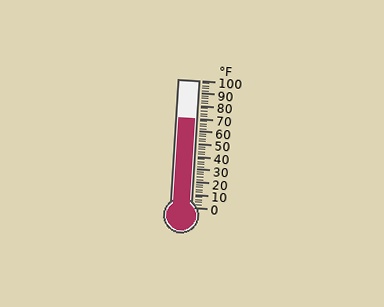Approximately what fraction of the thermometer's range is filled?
The thermometer is filled to approximately 70% of its range.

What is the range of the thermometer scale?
The thermometer scale ranges from 0°F to 100°F.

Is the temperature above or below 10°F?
The temperature is above 10°F.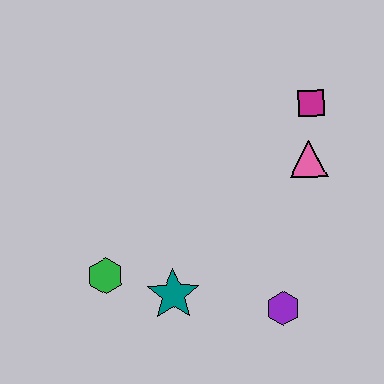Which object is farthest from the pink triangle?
The green hexagon is farthest from the pink triangle.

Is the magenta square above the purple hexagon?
Yes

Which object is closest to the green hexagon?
The teal star is closest to the green hexagon.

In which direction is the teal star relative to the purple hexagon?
The teal star is to the left of the purple hexagon.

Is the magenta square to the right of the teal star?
Yes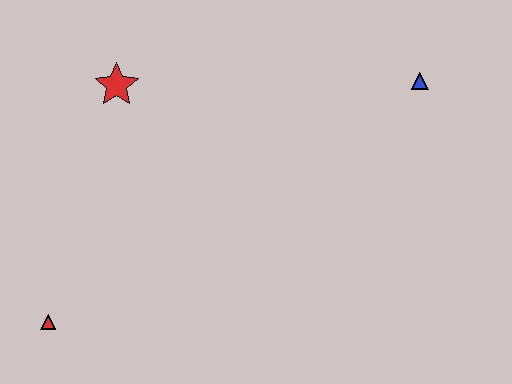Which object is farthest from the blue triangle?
The red triangle is farthest from the blue triangle.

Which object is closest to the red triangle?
The red star is closest to the red triangle.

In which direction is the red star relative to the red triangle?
The red star is above the red triangle.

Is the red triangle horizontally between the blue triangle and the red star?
No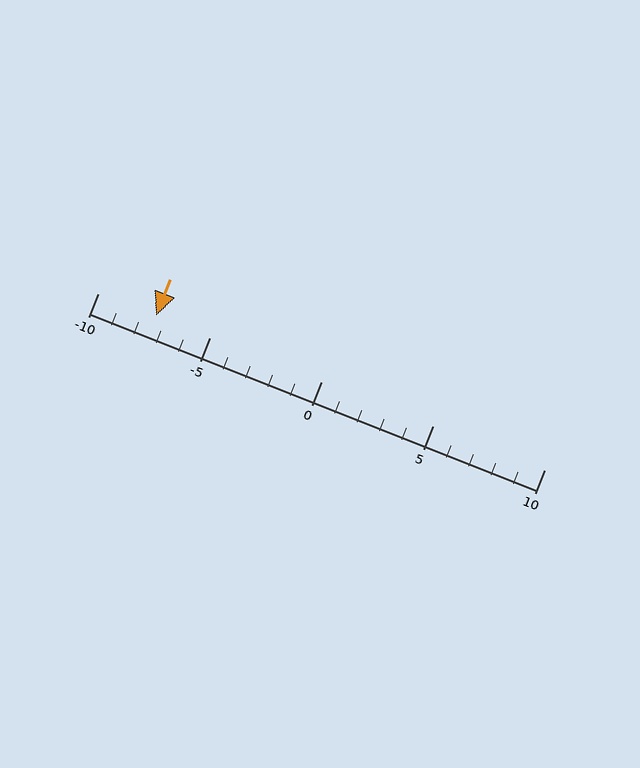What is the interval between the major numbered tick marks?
The major tick marks are spaced 5 units apart.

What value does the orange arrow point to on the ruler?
The orange arrow points to approximately -7.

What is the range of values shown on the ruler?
The ruler shows values from -10 to 10.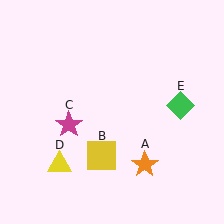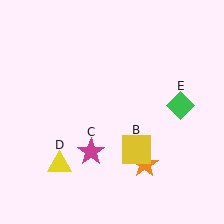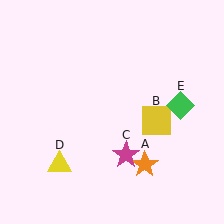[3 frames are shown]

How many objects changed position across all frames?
2 objects changed position: yellow square (object B), magenta star (object C).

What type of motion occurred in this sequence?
The yellow square (object B), magenta star (object C) rotated counterclockwise around the center of the scene.